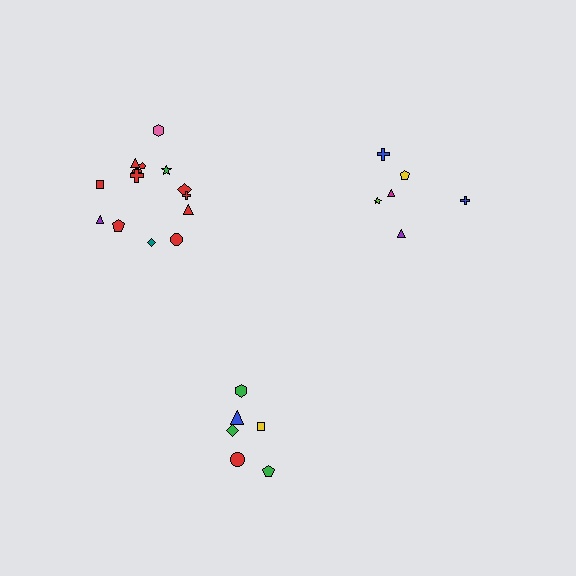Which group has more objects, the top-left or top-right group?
The top-left group.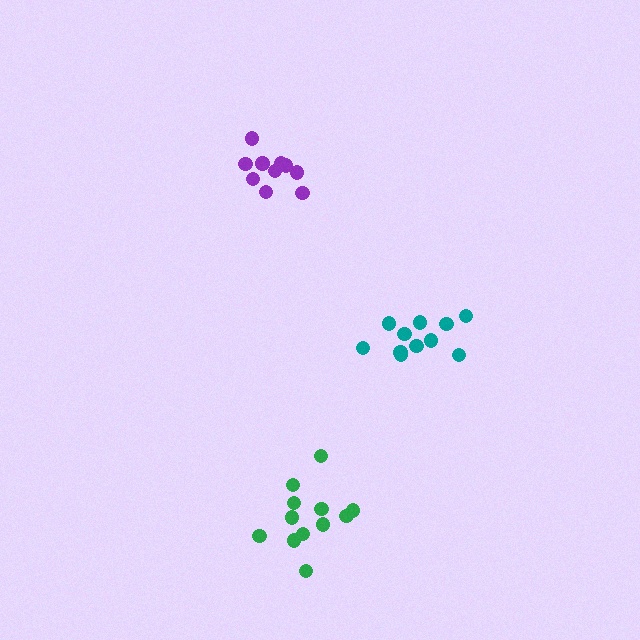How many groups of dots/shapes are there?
There are 3 groups.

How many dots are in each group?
Group 1: 10 dots, Group 2: 11 dots, Group 3: 12 dots (33 total).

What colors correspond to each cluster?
The clusters are colored: purple, teal, green.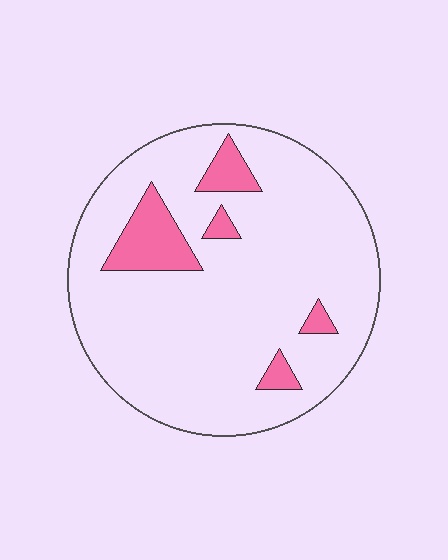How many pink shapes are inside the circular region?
5.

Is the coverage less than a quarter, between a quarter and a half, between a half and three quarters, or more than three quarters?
Less than a quarter.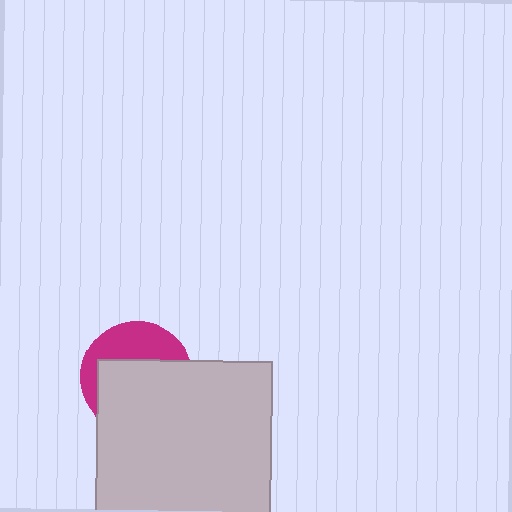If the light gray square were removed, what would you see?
You would see the complete magenta circle.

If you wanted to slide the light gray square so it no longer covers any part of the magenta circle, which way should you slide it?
Slide it down — that is the most direct way to separate the two shapes.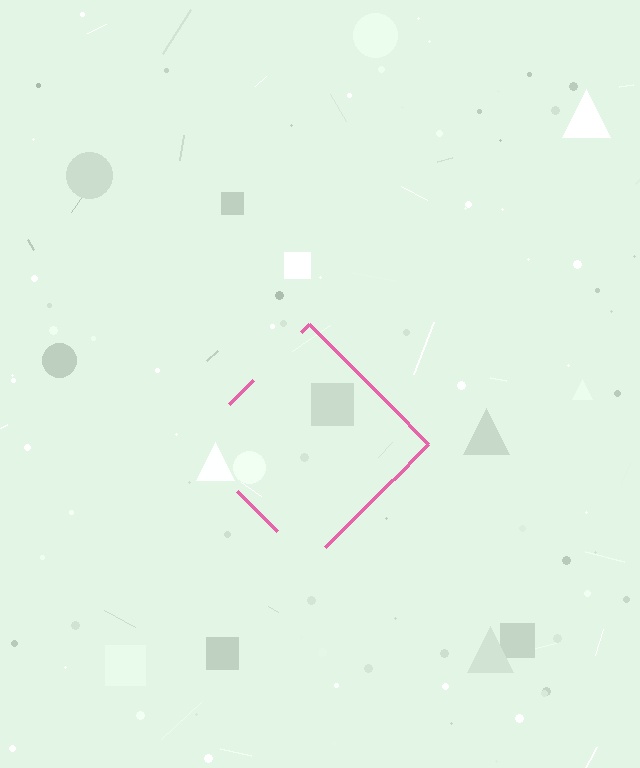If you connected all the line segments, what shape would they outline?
They would outline a diamond.